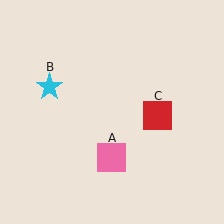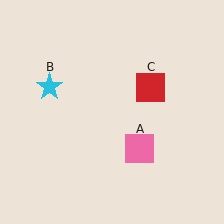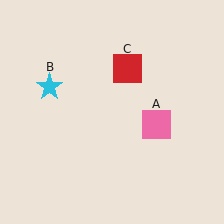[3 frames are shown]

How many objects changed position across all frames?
2 objects changed position: pink square (object A), red square (object C).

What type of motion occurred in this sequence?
The pink square (object A), red square (object C) rotated counterclockwise around the center of the scene.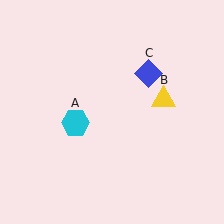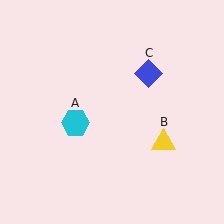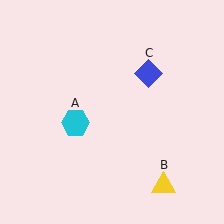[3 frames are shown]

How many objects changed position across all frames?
1 object changed position: yellow triangle (object B).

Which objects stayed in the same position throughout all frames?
Cyan hexagon (object A) and blue diamond (object C) remained stationary.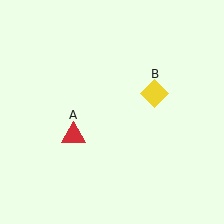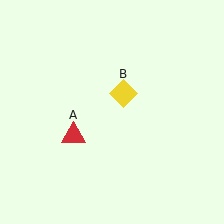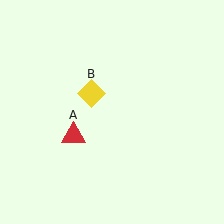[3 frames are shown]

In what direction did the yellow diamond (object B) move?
The yellow diamond (object B) moved left.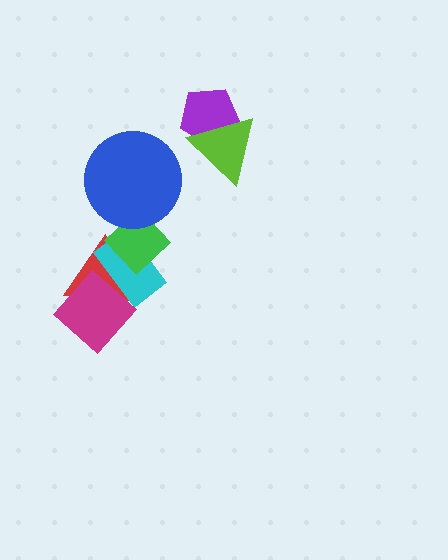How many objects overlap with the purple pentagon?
1 object overlaps with the purple pentagon.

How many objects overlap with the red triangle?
3 objects overlap with the red triangle.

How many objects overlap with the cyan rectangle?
3 objects overlap with the cyan rectangle.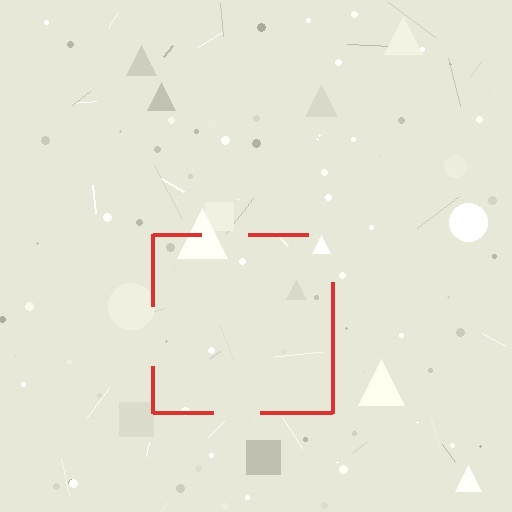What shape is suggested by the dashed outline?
The dashed outline suggests a square.